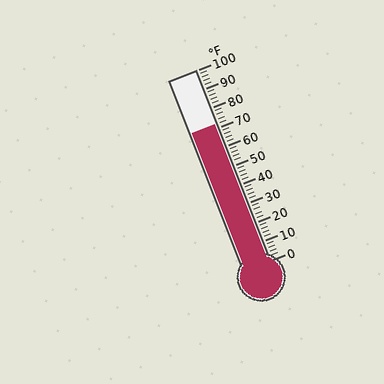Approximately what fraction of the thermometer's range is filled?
The thermometer is filled to approximately 70% of its range.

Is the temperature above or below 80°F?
The temperature is below 80°F.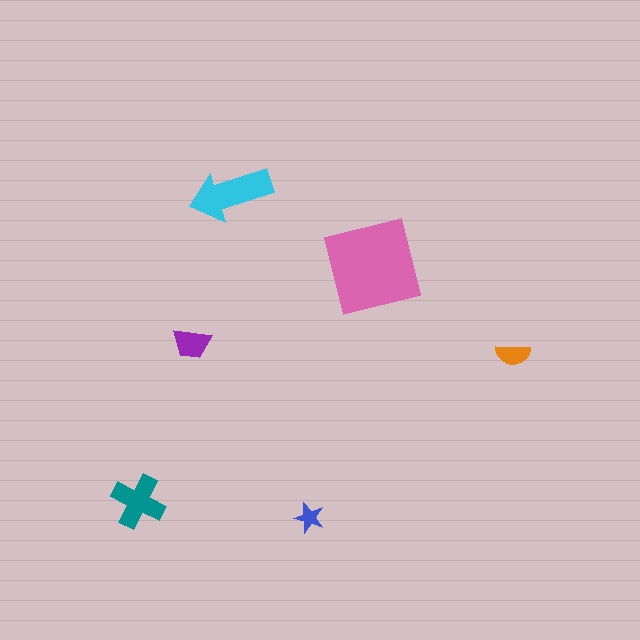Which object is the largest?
The pink square.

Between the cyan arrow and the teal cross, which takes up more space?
The cyan arrow.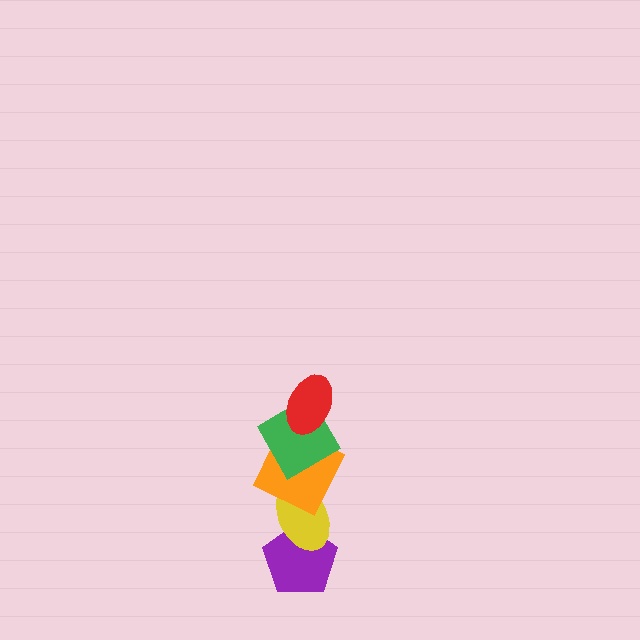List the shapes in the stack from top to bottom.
From top to bottom: the red ellipse, the green diamond, the orange square, the yellow ellipse, the purple pentagon.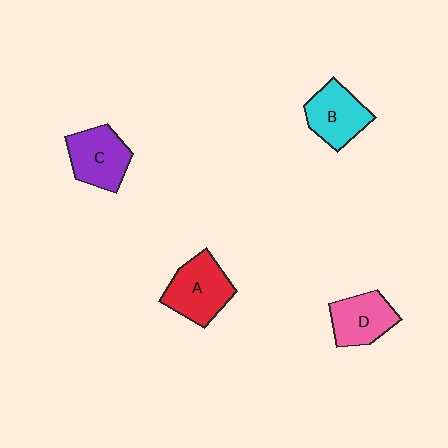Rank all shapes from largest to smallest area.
From largest to smallest: A (red), C (purple), B (cyan), D (pink).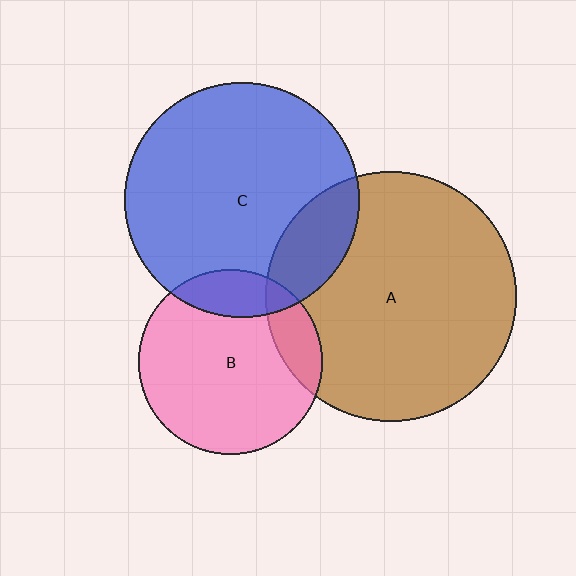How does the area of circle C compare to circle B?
Approximately 1.6 times.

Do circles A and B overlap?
Yes.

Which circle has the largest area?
Circle A (brown).